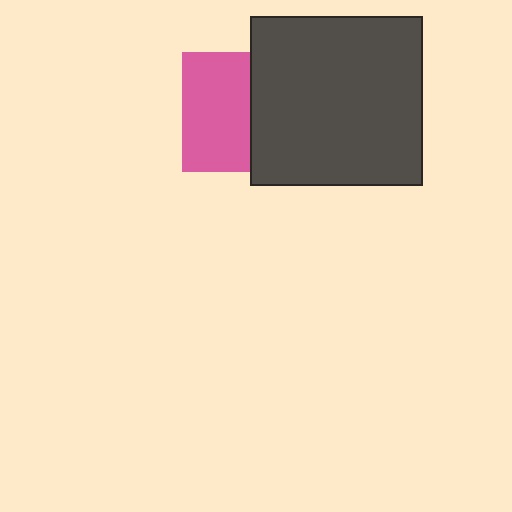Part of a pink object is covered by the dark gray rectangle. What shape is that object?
It is a square.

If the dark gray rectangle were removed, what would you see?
You would see the complete pink square.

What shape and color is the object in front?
The object in front is a dark gray rectangle.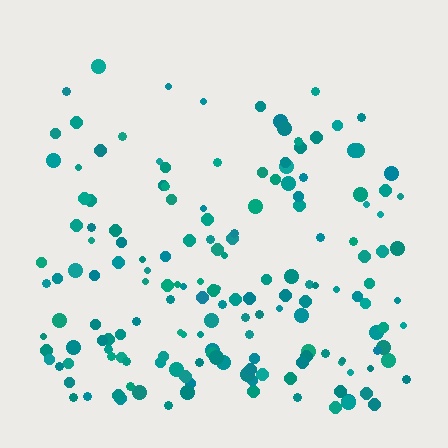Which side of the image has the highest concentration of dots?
The bottom.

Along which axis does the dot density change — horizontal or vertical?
Vertical.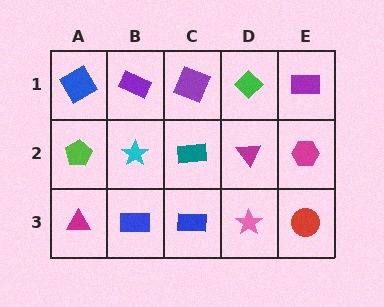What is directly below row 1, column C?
A teal rectangle.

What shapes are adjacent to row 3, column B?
A cyan star (row 2, column B), a magenta triangle (row 3, column A), a blue rectangle (row 3, column C).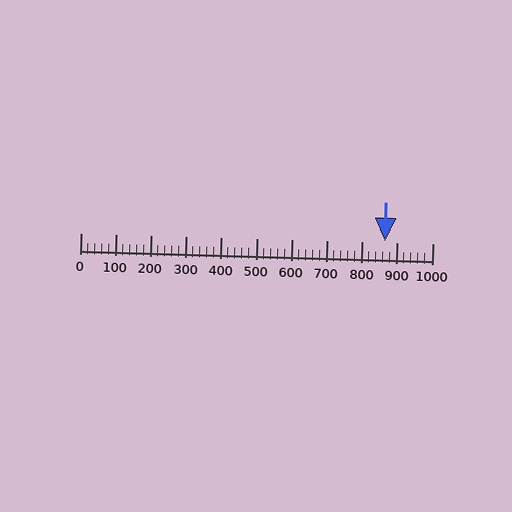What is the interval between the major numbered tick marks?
The major tick marks are spaced 100 units apart.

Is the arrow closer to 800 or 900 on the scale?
The arrow is closer to 900.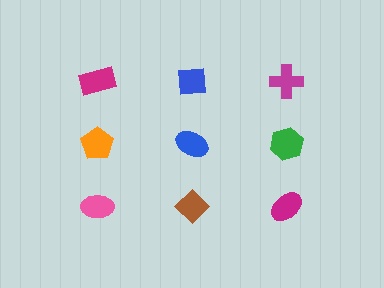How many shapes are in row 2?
3 shapes.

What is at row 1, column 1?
A magenta rectangle.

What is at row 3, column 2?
A brown diamond.